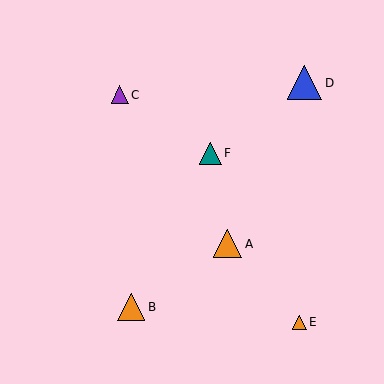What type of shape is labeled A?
Shape A is an orange triangle.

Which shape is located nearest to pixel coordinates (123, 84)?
The purple triangle (labeled C) at (120, 95) is nearest to that location.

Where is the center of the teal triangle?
The center of the teal triangle is at (210, 153).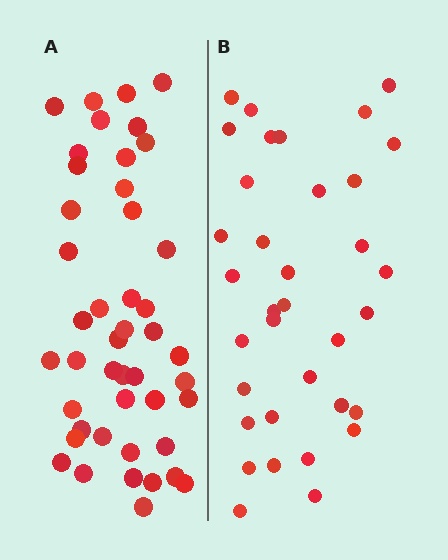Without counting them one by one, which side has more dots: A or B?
Region A (the left region) has more dots.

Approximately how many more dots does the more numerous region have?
Region A has roughly 10 or so more dots than region B.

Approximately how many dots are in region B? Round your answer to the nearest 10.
About 40 dots. (The exact count is 35, which rounds to 40.)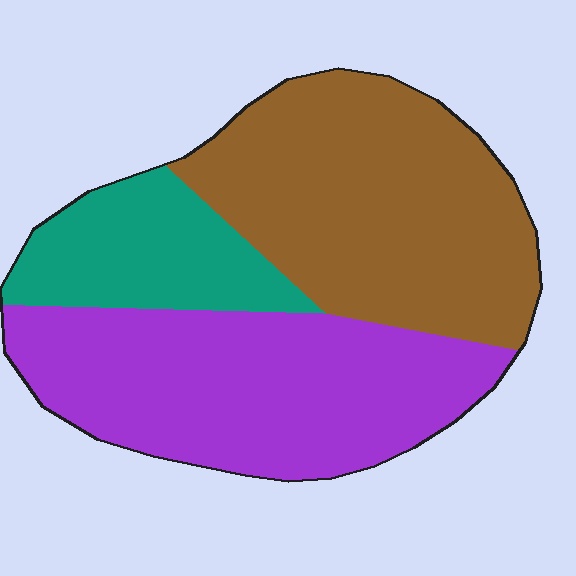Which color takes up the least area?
Teal, at roughly 20%.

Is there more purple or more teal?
Purple.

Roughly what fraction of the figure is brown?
Brown takes up about two fifths (2/5) of the figure.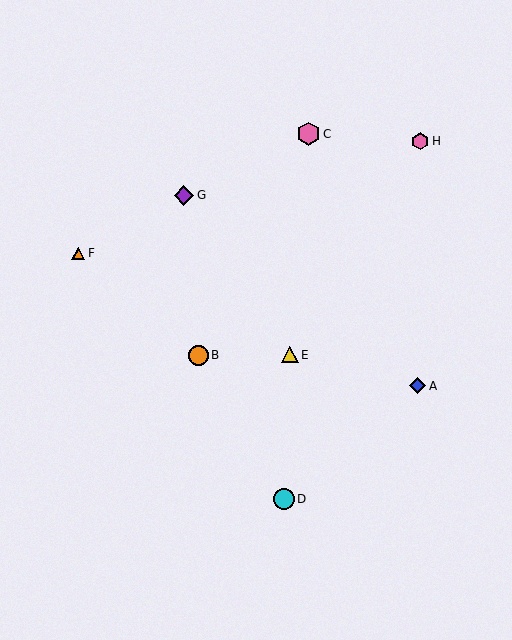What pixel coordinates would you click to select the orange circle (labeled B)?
Click at (198, 355) to select the orange circle B.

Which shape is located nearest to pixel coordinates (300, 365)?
The yellow triangle (labeled E) at (290, 355) is nearest to that location.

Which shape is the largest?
The pink hexagon (labeled C) is the largest.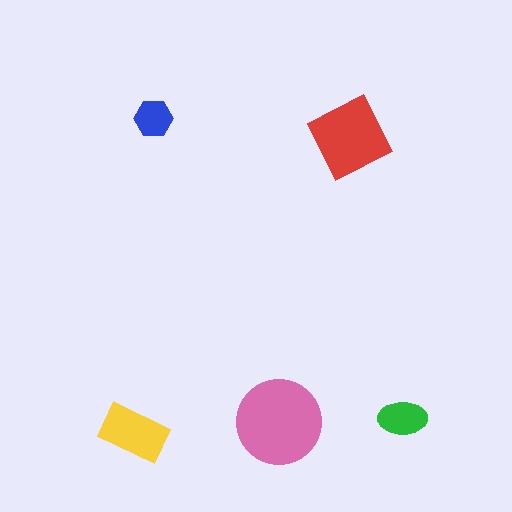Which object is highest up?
The blue hexagon is topmost.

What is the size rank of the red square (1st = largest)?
2nd.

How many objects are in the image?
There are 5 objects in the image.